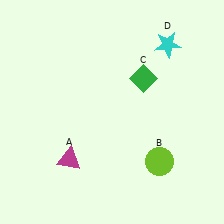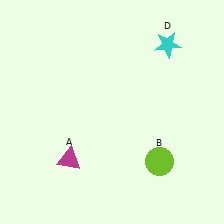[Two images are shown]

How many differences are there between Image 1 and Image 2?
There is 1 difference between the two images.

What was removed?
The green diamond (C) was removed in Image 2.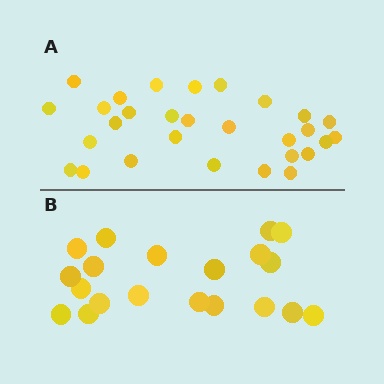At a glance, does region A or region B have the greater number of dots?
Region A (the top region) has more dots.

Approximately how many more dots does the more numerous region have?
Region A has roughly 8 or so more dots than region B.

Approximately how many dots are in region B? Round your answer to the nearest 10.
About 20 dots.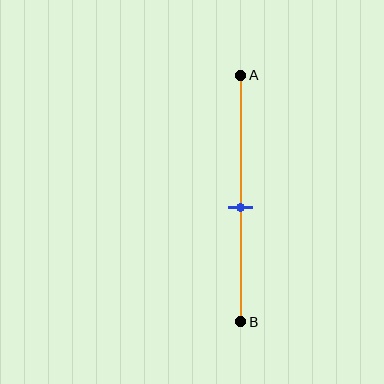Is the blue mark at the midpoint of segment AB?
No, the mark is at about 55% from A, not at the 50% midpoint.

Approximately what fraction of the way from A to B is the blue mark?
The blue mark is approximately 55% of the way from A to B.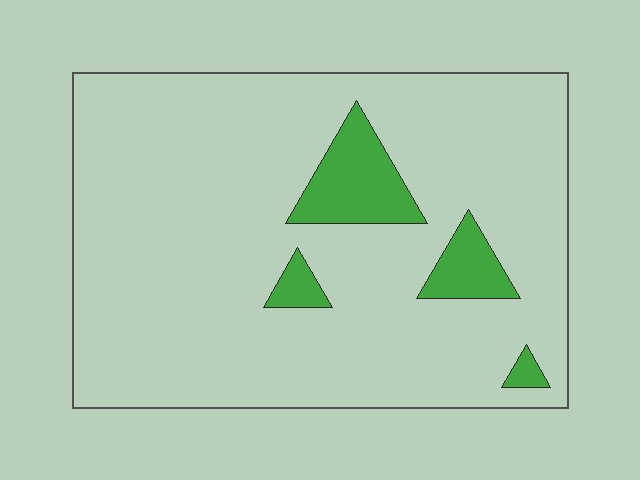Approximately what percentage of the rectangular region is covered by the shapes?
Approximately 10%.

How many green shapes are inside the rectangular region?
4.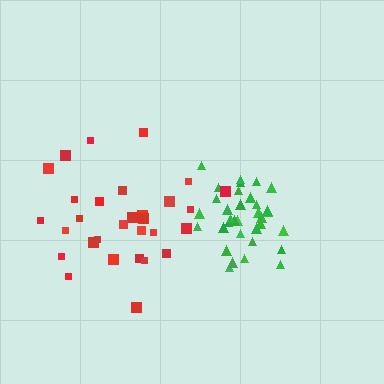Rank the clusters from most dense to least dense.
green, red.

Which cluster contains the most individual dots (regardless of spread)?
Green (34).